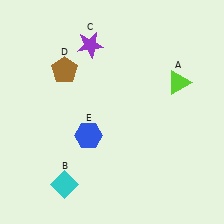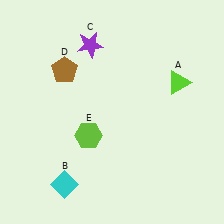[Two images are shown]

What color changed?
The hexagon (E) changed from blue in Image 1 to lime in Image 2.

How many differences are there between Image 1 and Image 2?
There is 1 difference between the two images.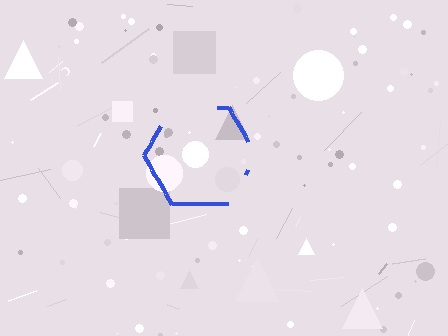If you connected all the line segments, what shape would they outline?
They would outline a hexagon.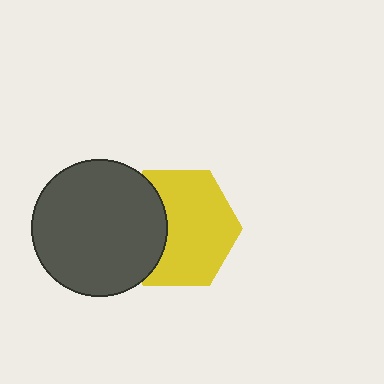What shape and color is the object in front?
The object in front is a dark gray circle.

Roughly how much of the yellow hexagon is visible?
Most of it is visible (roughly 68%).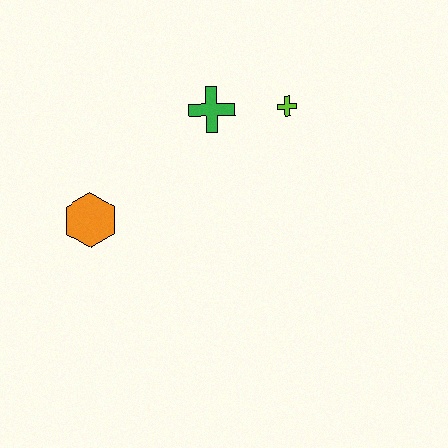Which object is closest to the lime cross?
The green cross is closest to the lime cross.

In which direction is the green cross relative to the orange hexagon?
The green cross is to the right of the orange hexagon.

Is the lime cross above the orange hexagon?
Yes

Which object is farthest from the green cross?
The orange hexagon is farthest from the green cross.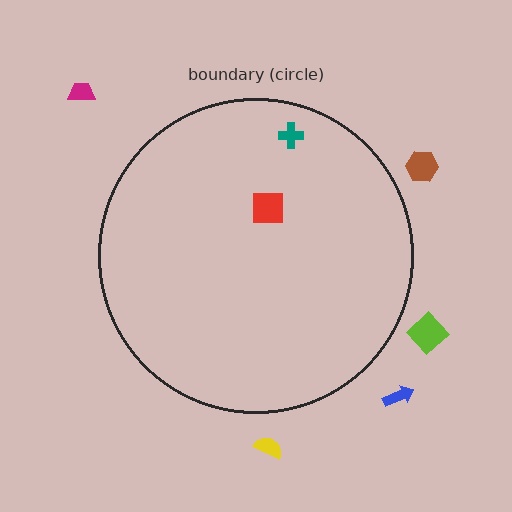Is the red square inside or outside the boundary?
Inside.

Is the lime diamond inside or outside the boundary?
Outside.